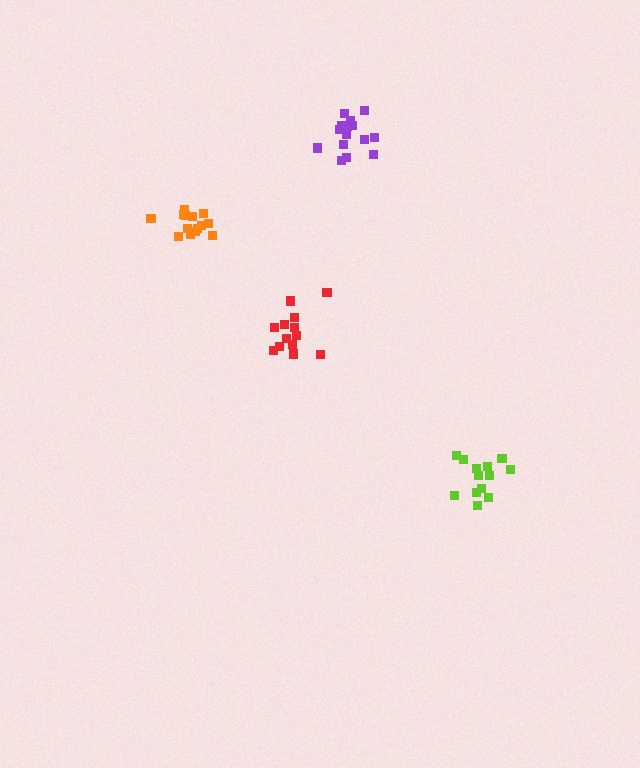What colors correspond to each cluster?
The clusters are colored: orange, lime, red, purple.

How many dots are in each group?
Group 1: 14 dots, Group 2: 13 dots, Group 3: 13 dots, Group 4: 16 dots (56 total).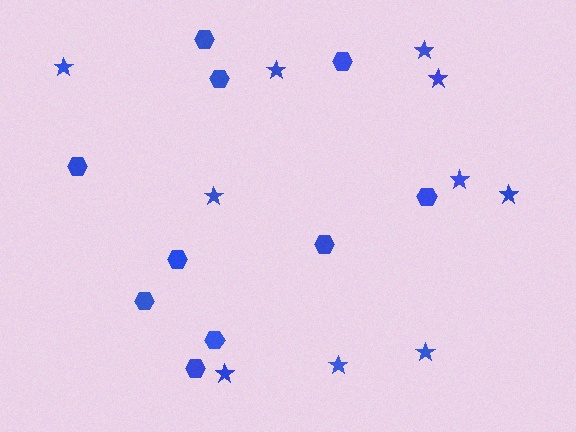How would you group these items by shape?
There are 2 groups: one group of hexagons (10) and one group of stars (10).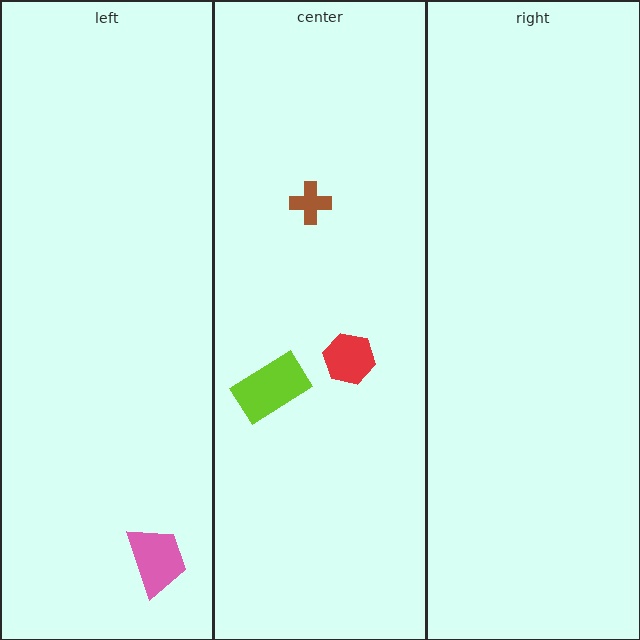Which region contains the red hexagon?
The center region.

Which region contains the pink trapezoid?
The left region.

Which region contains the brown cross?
The center region.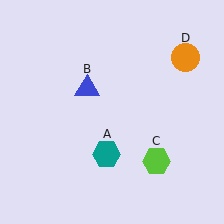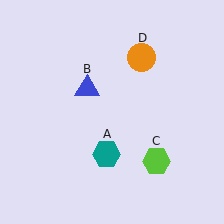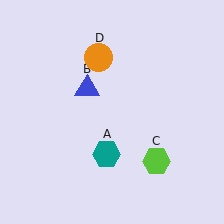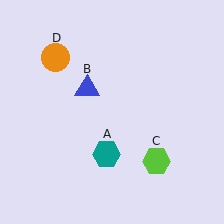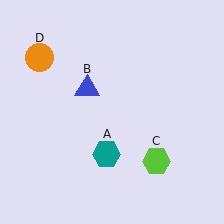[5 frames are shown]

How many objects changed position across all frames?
1 object changed position: orange circle (object D).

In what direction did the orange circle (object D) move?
The orange circle (object D) moved left.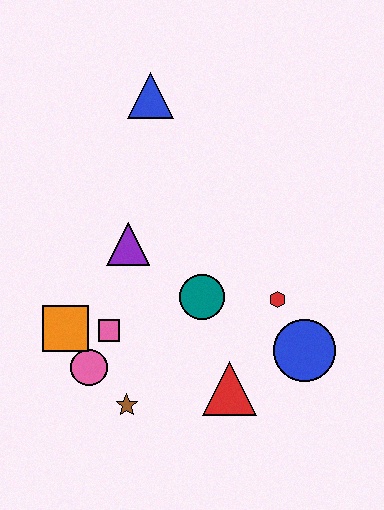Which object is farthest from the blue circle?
The blue triangle is farthest from the blue circle.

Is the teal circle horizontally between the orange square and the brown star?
No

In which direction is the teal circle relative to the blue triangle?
The teal circle is below the blue triangle.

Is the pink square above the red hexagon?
No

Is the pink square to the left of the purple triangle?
Yes